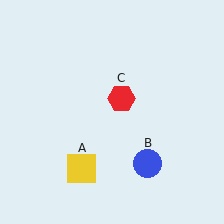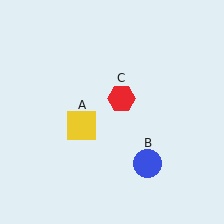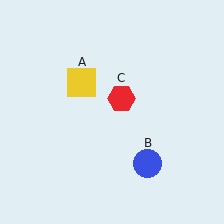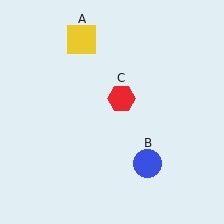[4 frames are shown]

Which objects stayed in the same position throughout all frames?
Blue circle (object B) and red hexagon (object C) remained stationary.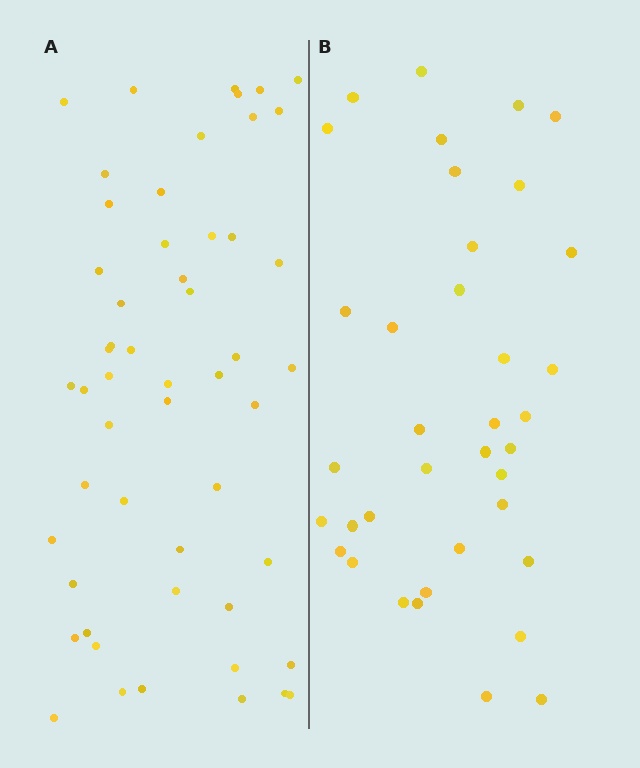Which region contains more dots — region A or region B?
Region A (the left region) has more dots.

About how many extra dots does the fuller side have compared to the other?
Region A has approximately 15 more dots than region B.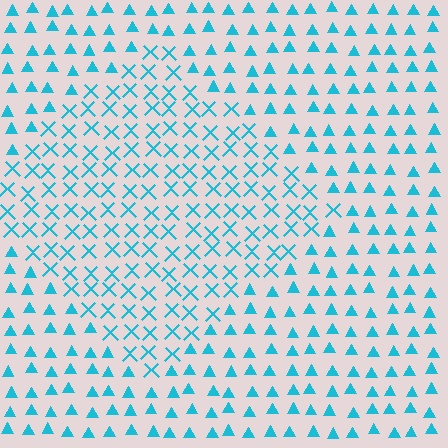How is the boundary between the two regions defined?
The boundary is defined by a change in element shape: X marks inside vs. triangles outside. All elements share the same color and spacing.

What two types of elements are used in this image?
The image uses X marks inside the diamond region and triangles outside it.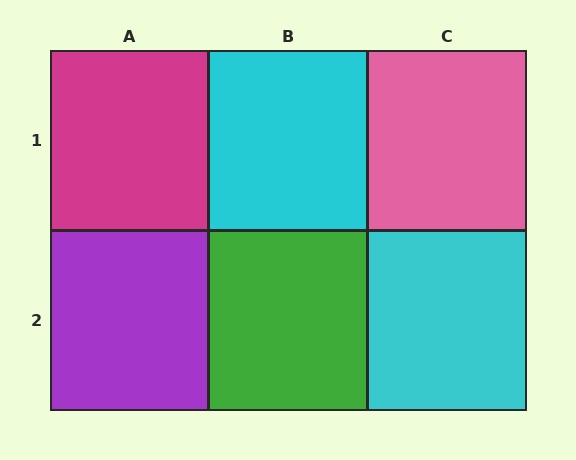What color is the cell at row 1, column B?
Cyan.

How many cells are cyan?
2 cells are cyan.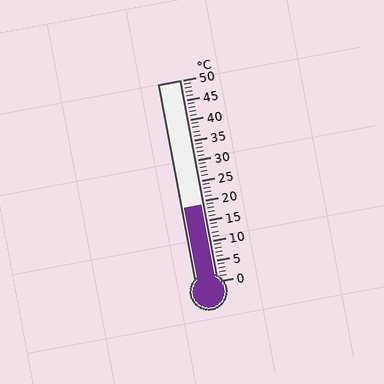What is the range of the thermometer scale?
The thermometer scale ranges from 0°C to 50°C.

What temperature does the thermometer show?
The thermometer shows approximately 19°C.